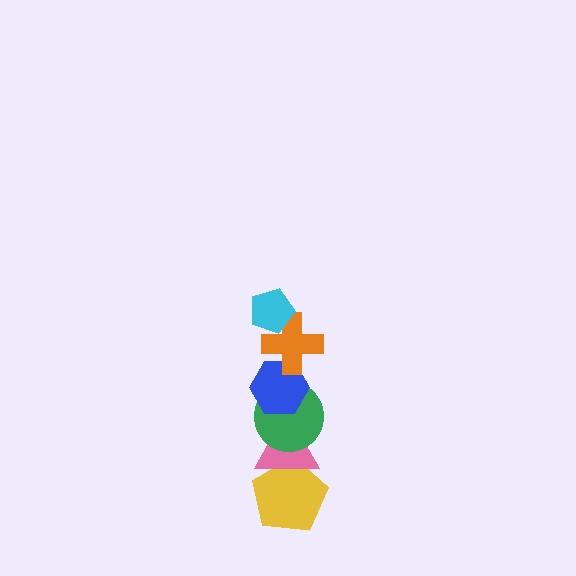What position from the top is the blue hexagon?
The blue hexagon is 3rd from the top.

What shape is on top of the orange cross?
The cyan pentagon is on top of the orange cross.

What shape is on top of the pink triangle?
The green circle is on top of the pink triangle.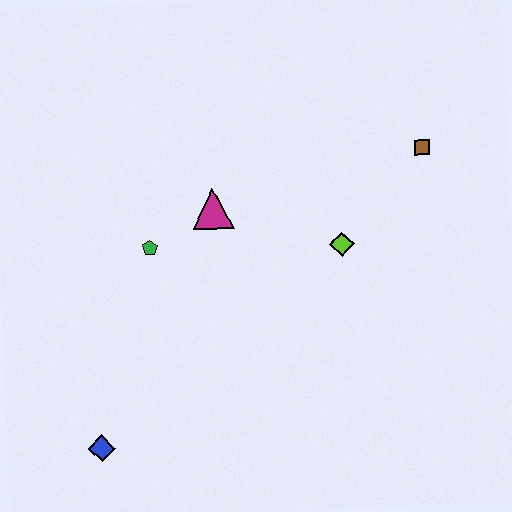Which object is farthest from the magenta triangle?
The blue diamond is farthest from the magenta triangle.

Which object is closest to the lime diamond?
The brown square is closest to the lime diamond.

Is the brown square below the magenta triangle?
No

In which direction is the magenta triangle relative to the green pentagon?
The magenta triangle is to the right of the green pentagon.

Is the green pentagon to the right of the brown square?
No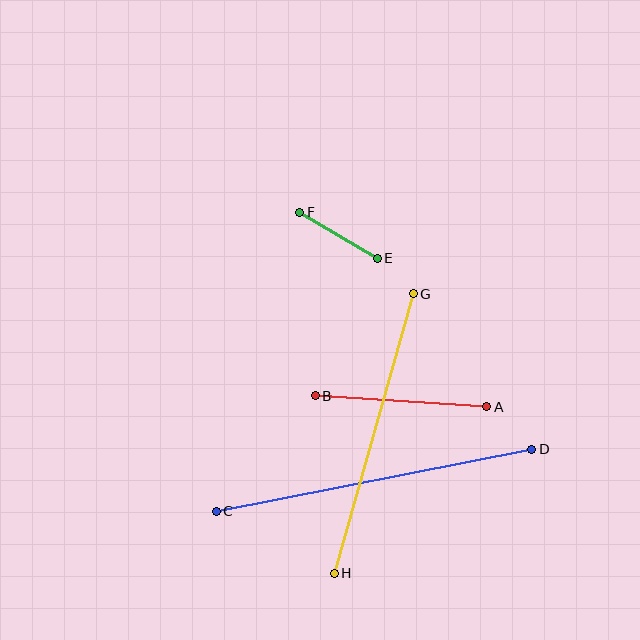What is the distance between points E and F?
The distance is approximately 90 pixels.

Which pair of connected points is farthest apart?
Points C and D are farthest apart.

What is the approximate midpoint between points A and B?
The midpoint is at approximately (401, 401) pixels.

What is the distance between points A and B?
The distance is approximately 172 pixels.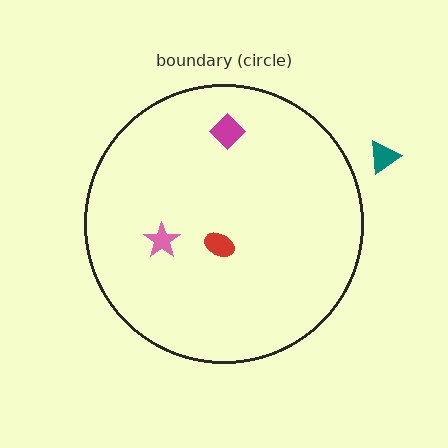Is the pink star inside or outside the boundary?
Inside.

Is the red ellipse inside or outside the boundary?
Inside.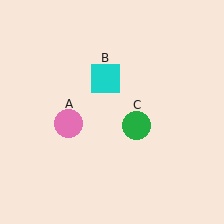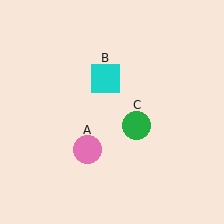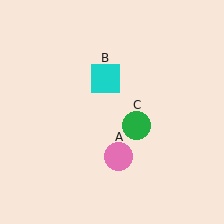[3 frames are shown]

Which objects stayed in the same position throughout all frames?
Cyan square (object B) and green circle (object C) remained stationary.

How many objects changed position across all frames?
1 object changed position: pink circle (object A).